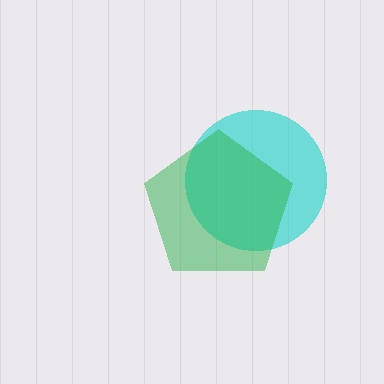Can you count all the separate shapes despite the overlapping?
Yes, there are 2 separate shapes.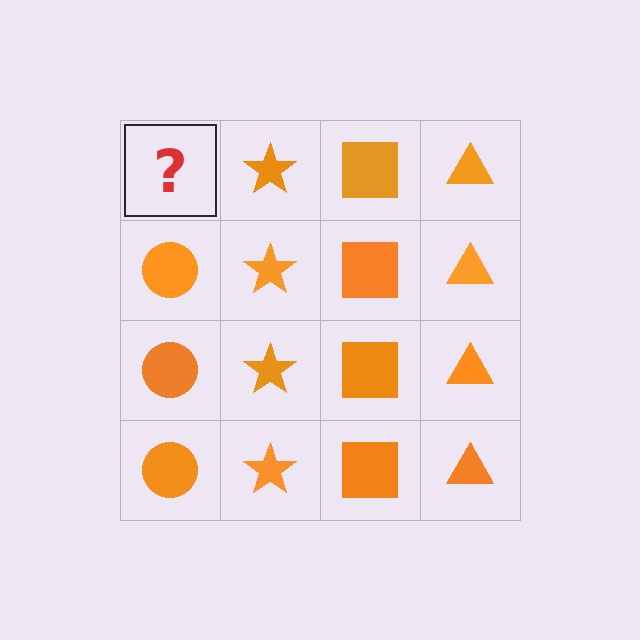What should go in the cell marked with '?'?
The missing cell should contain an orange circle.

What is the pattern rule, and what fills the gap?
The rule is that each column has a consistent shape. The gap should be filled with an orange circle.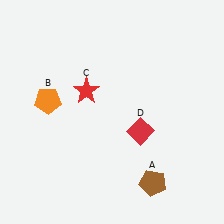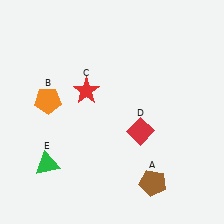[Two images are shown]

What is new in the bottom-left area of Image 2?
A green triangle (E) was added in the bottom-left area of Image 2.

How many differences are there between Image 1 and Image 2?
There is 1 difference between the two images.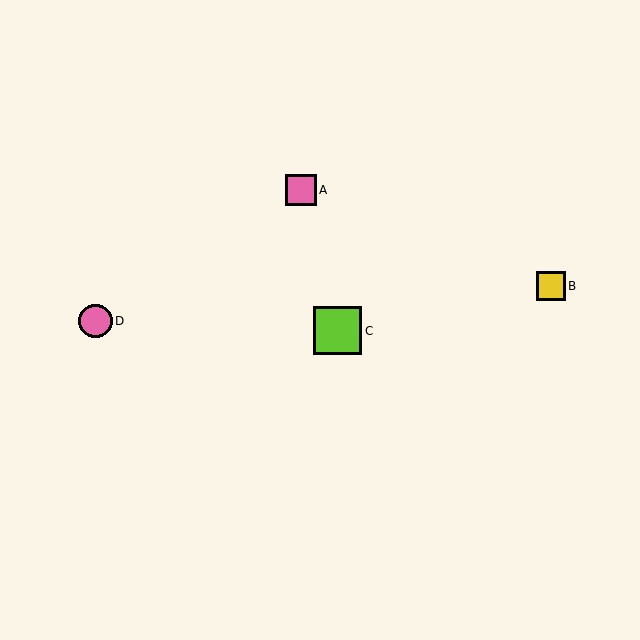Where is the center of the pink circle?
The center of the pink circle is at (95, 321).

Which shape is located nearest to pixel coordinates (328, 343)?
The lime square (labeled C) at (337, 331) is nearest to that location.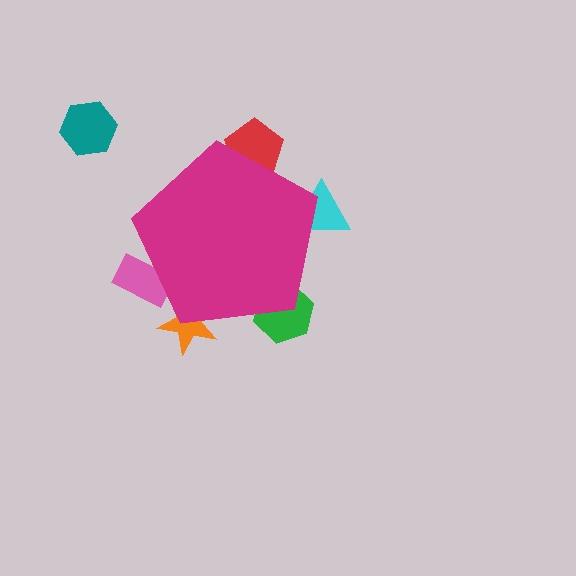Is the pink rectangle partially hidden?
Yes, the pink rectangle is partially hidden behind the magenta pentagon.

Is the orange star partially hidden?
Yes, the orange star is partially hidden behind the magenta pentagon.